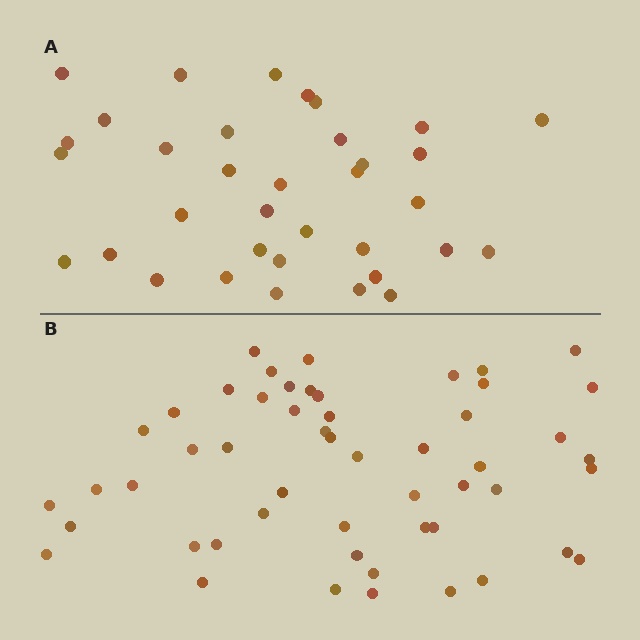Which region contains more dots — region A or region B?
Region B (the bottom region) has more dots.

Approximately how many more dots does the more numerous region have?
Region B has approximately 15 more dots than region A.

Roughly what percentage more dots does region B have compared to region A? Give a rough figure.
About 50% more.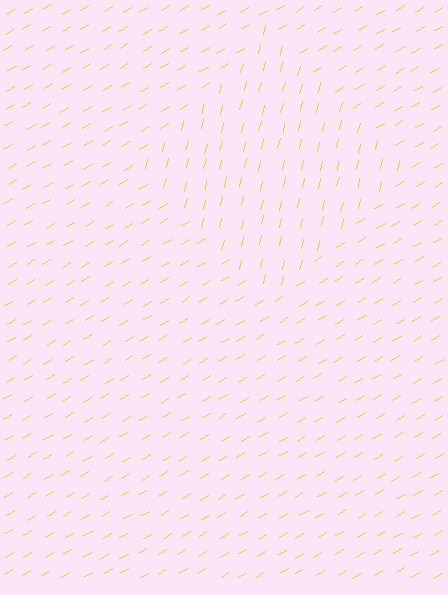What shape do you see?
I see a diamond.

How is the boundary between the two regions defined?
The boundary is defined purely by a change in line orientation (approximately 45 degrees difference). All lines are the same color and thickness.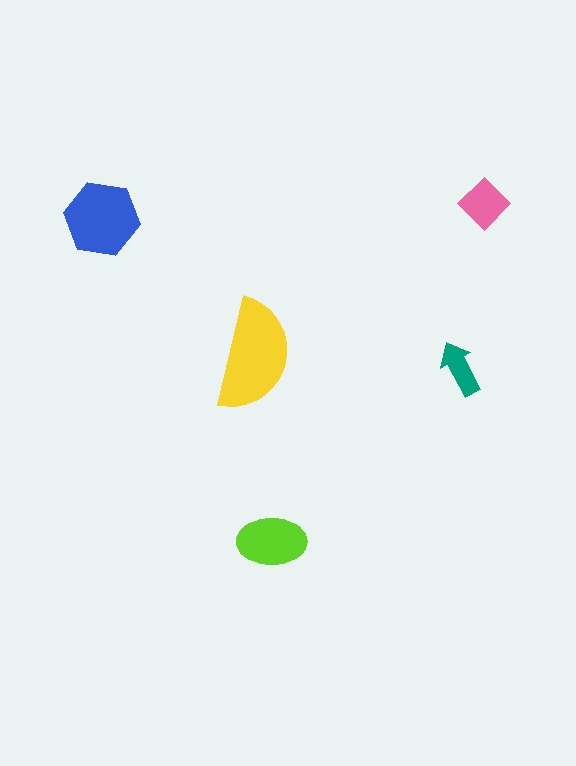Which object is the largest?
The yellow semicircle.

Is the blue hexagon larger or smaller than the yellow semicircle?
Smaller.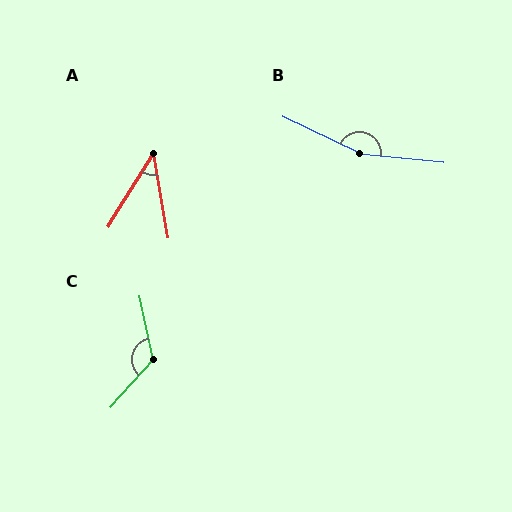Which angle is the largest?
B, at approximately 160 degrees.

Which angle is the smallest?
A, at approximately 42 degrees.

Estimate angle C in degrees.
Approximately 126 degrees.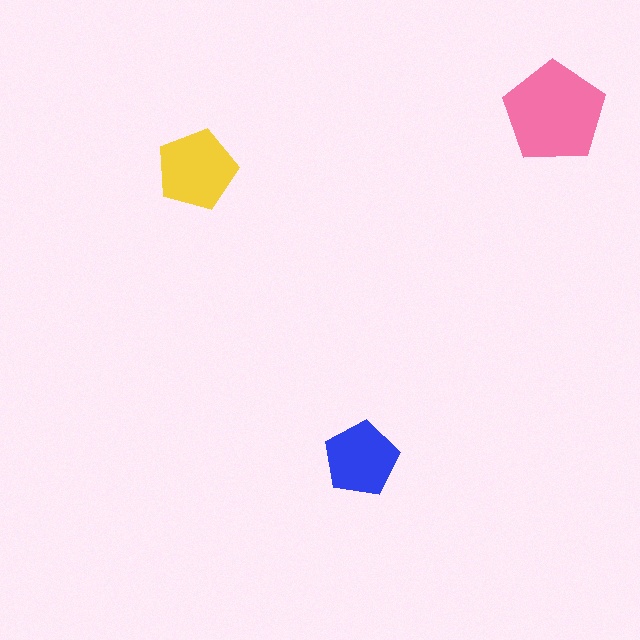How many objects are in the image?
There are 3 objects in the image.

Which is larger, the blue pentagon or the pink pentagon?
The pink one.